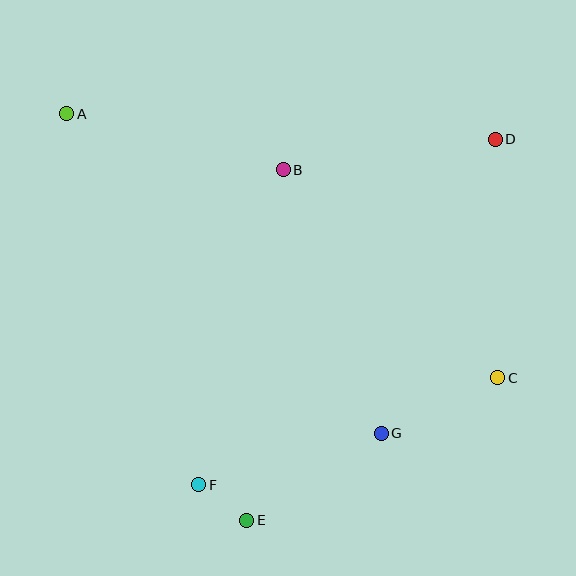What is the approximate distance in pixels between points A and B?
The distance between A and B is approximately 224 pixels.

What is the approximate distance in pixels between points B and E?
The distance between B and E is approximately 352 pixels.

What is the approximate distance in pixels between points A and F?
The distance between A and F is approximately 394 pixels.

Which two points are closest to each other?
Points E and F are closest to each other.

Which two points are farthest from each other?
Points A and C are farthest from each other.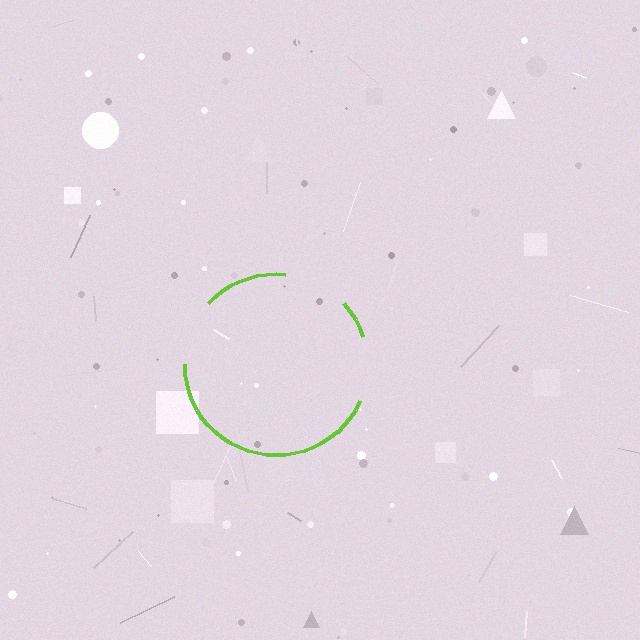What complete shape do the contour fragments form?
The contour fragments form a circle.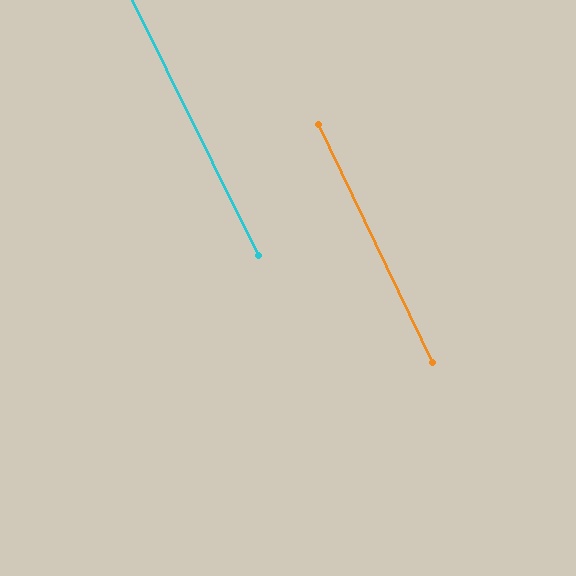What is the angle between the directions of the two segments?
Approximately 0 degrees.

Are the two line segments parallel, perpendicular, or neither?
Parallel — their directions differ by only 0.5°.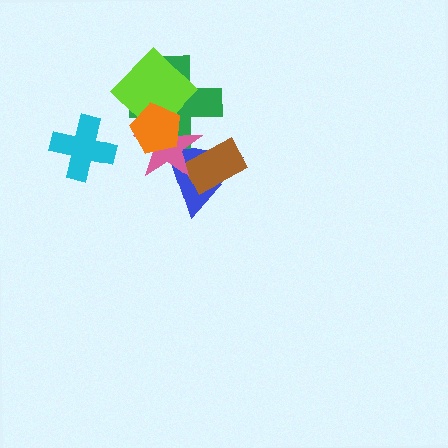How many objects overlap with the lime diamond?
3 objects overlap with the lime diamond.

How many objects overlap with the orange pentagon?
4 objects overlap with the orange pentagon.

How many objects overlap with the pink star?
5 objects overlap with the pink star.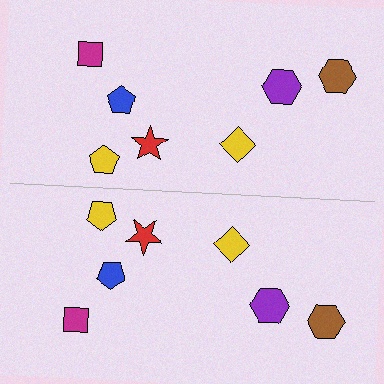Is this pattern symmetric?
Yes, this pattern has bilateral (reflection) symmetry.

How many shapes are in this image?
There are 14 shapes in this image.